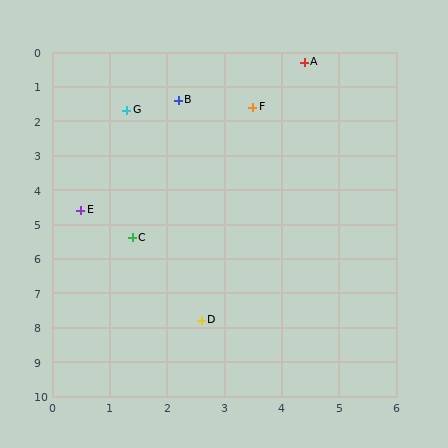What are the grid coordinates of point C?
Point C is at approximately (1.4, 5.4).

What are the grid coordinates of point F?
Point F is at approximately (3.5, 1.6).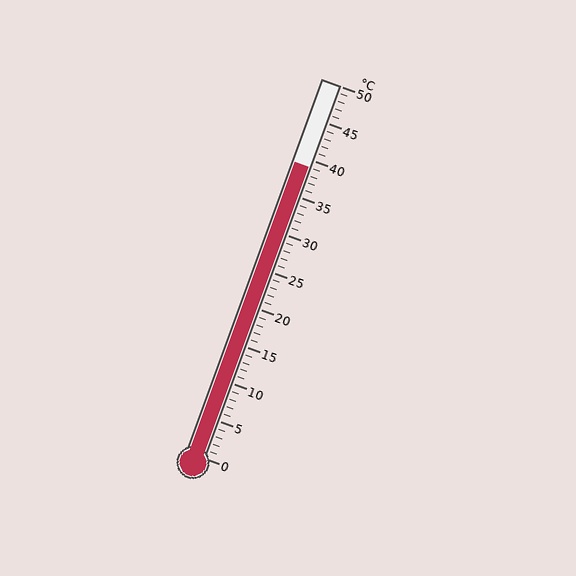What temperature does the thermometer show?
The thermometer shows approximately 39°C.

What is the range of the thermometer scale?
The thermometer scale ranges from 0°C to 50°C.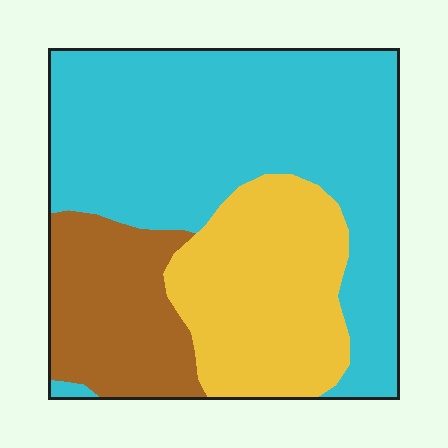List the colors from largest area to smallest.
From largest to smallest: cyan, yellow, brown.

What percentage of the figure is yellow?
Yellow covers 27% of the figure.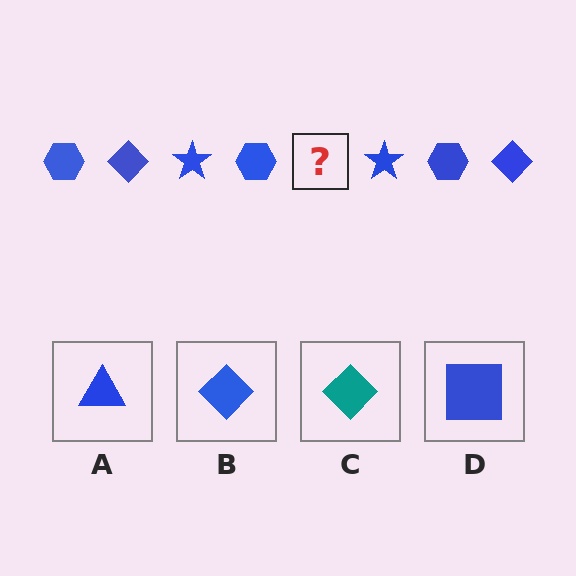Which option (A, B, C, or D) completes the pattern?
B.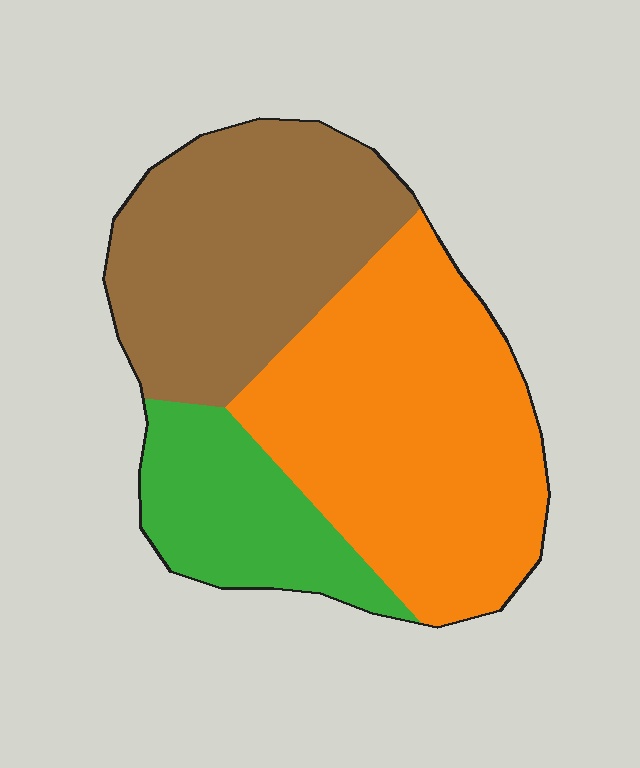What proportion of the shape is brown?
Brown takes up about three eighths (3/8) of the shape.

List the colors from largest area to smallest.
From largest to smallest: orange, brown, green.